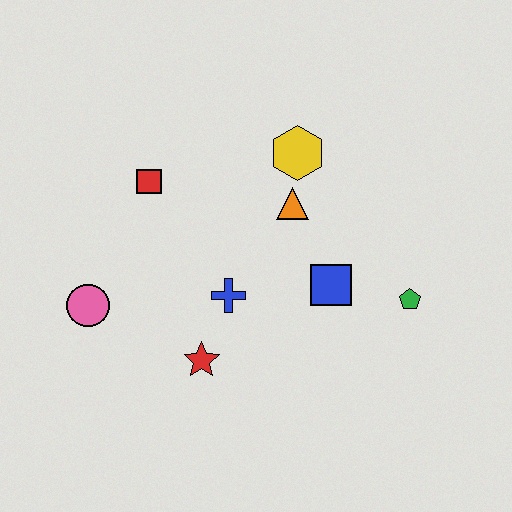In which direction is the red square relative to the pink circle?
The red square is above the pink circle.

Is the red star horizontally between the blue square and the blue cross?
No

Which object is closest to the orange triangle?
The yellow hexagon is closest to the orange triangle.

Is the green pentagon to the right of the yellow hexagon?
Yes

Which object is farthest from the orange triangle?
The pink circle is farthest from the orange triangle.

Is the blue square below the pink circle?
No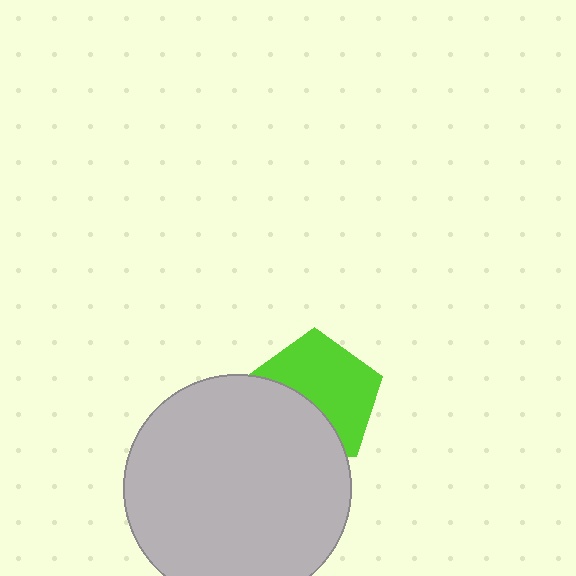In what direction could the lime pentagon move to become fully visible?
The lime pentagon could move up. That would shift it out from behind the light gray circle entirely.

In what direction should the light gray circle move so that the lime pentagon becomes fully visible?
The light gray circle should move down. That is the shortest direction to clear the overlap and leave the lime pentagon fully visible.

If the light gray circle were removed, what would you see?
You would see the complete lime pentagon.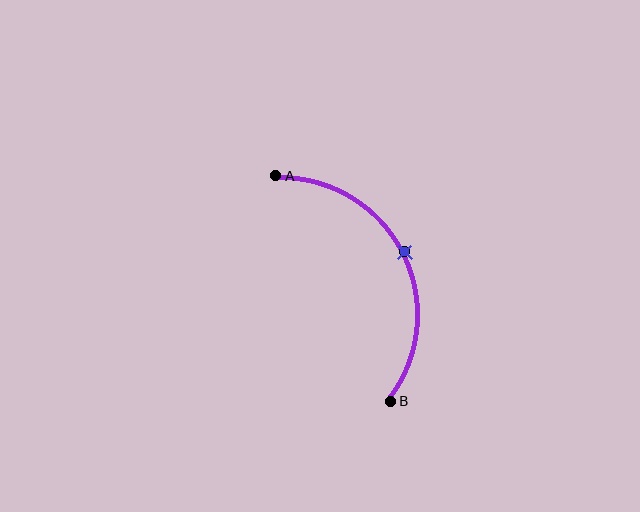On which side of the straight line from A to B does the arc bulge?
The arc bulges to the right of the straight line connecting A and B.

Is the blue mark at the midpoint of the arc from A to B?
Yes. The blue mark lies on the arc at equal arc-length from both A and B — it is the arc midpoint.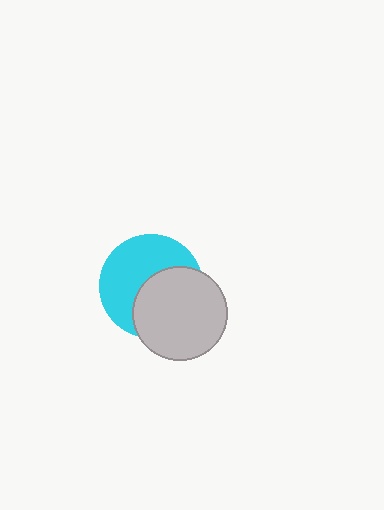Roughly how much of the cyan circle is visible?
About half of it is visible (roughly 54%).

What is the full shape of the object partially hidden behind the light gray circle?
The partially hidden object is a cyan circle.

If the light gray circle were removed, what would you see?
You would see the complete cyan circle.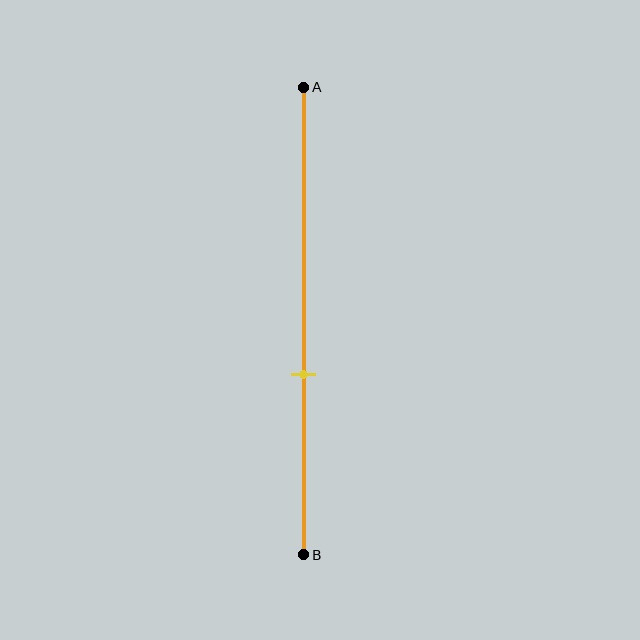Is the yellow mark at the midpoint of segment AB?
No, the mark is at about 60% from A, not at the 50% midpoint.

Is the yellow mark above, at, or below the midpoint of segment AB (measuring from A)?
The yellow mark is below the midpoint of segment AB.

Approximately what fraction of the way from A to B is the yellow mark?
The yellow mark is approximately 60% of the way from A to B.